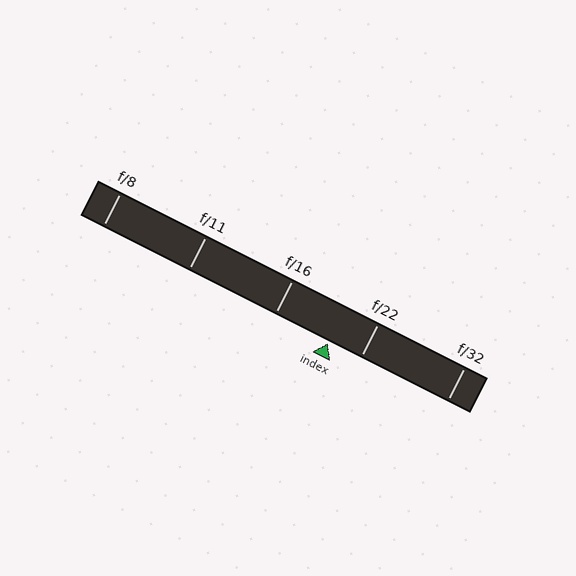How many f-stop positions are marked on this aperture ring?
There are 5 f-stop positions marked.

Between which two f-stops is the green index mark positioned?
The index mark is between f/16 and f/22.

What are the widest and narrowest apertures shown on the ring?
The widest aperture shown is f/8 and the narrowest is f/32.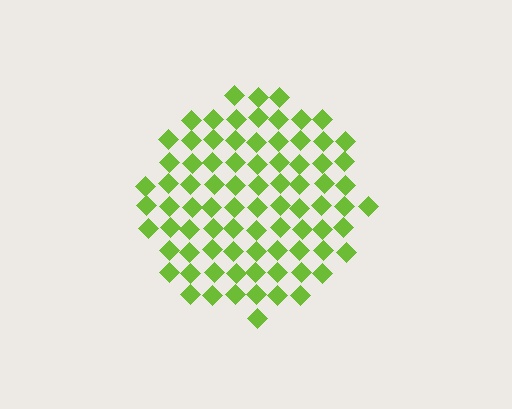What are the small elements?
The small elements are diamonds.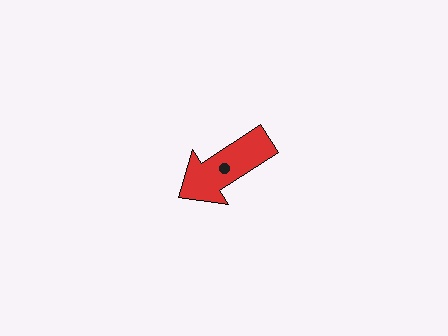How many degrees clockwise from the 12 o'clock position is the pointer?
Approximately 237 degrees.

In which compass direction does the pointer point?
Southwest.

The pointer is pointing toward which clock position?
Roughly 8 o'clock.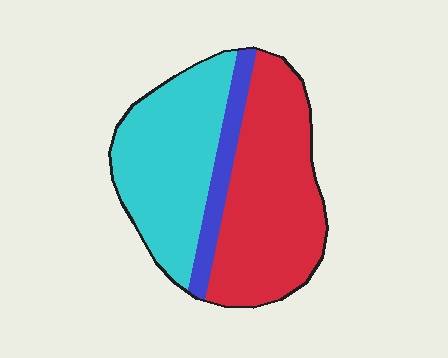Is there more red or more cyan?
Red.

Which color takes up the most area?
Red, at roughly 50%.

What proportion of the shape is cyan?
Cyan takes up about two fifths (2/5) of the shape.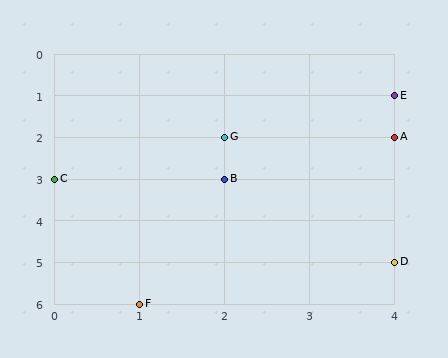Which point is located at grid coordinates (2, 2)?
Point G is at (2, 2).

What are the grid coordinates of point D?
Point D is at grid coordinates (4, 5).